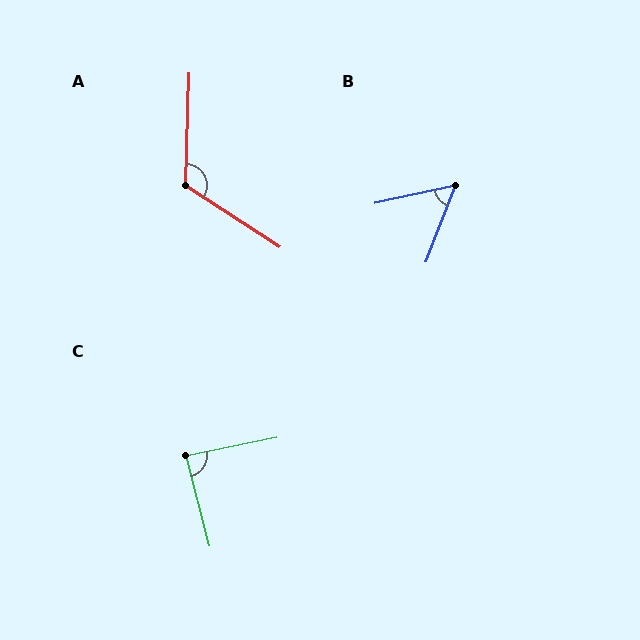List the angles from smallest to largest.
B (57°), C (87°), A (121°).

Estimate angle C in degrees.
Approximately 87 degrees.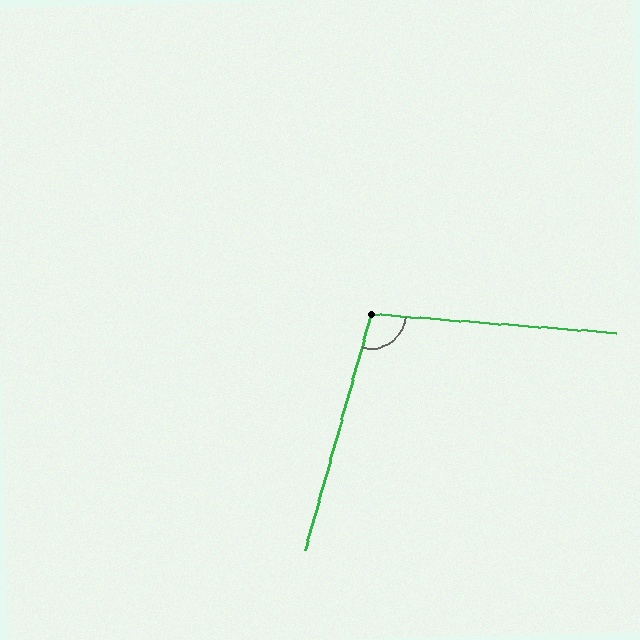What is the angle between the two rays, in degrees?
Approximately 101 degrees.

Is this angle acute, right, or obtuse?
It is obtuse.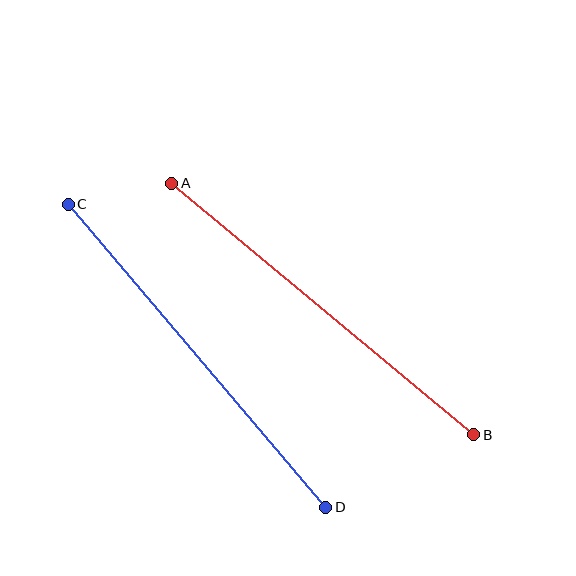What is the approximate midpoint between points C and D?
The midpoint is at approximately (197, 356) pixels.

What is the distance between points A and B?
The distance is approximately 393 pixels.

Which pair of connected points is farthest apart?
Points C and D are farthest apart.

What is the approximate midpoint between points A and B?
The midpoint is at approximately (323, 309) pixels.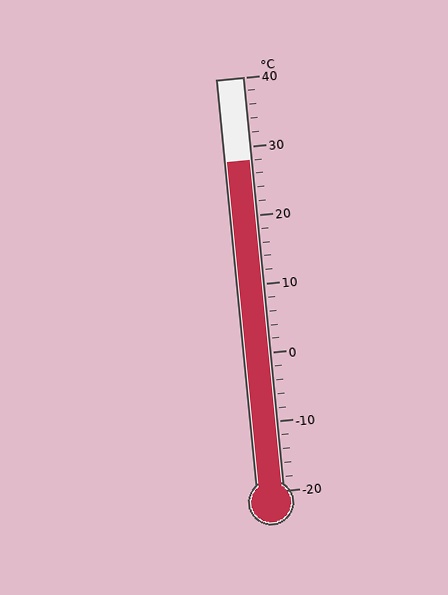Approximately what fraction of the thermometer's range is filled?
The thermometer is filled to approximately 80% of its range.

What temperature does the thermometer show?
The thermometer shows approximately 28°C.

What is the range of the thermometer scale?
The thermometer scale ranges from -20°C to 40°C.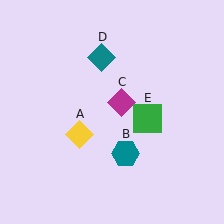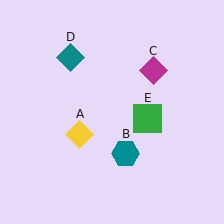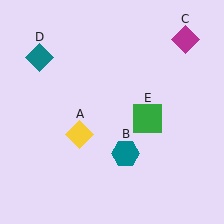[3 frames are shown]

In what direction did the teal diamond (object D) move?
The teal diamond (object D) moved left.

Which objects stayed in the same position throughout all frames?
Yellow diamond (object A) and teal hexagon (object B) and green square (object E) remained stationary.